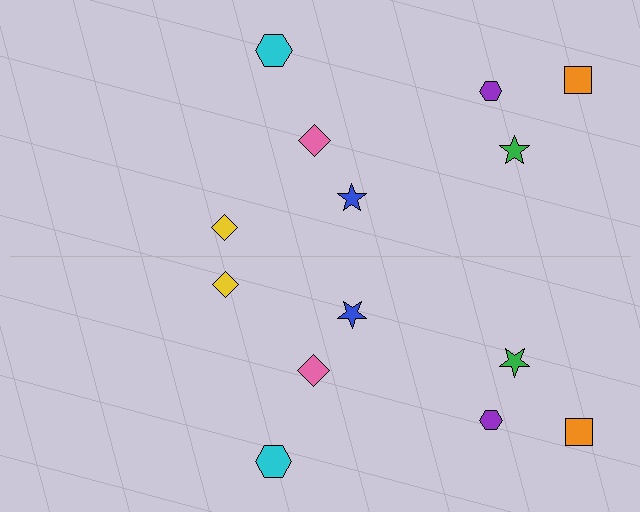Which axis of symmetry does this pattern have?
The pattern has a horizontal axis of symmetry running through the center of the image.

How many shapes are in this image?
There are 14 shapes in this image.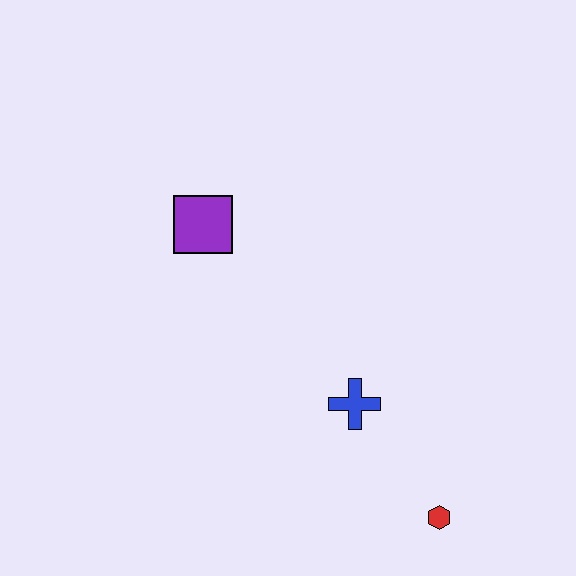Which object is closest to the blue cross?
The red hexagon is closest to the blue cross.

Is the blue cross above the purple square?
No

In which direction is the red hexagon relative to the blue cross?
The red hexagon is below the blue cross.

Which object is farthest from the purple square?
The red hexagon is farthest from the purple square.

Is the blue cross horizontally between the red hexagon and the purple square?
Yes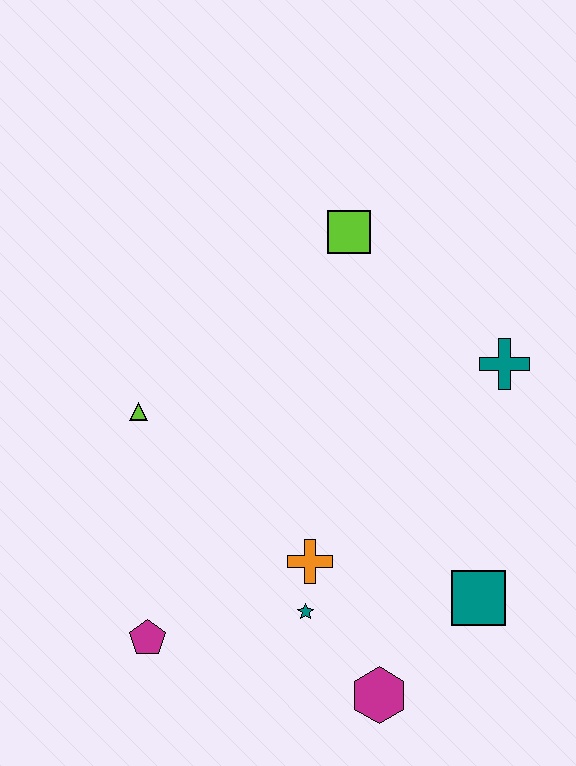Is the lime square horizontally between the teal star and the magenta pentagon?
No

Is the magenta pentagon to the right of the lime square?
No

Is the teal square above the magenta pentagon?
Yes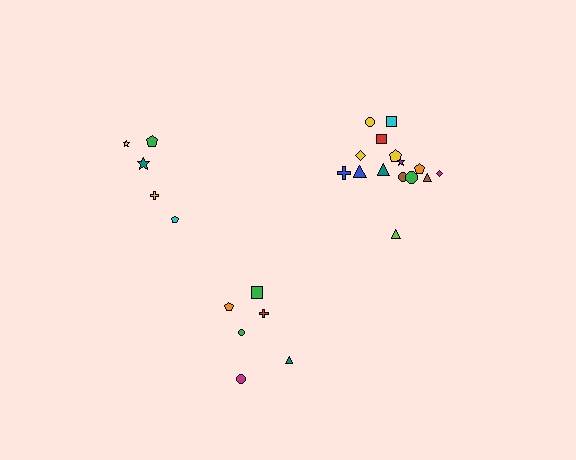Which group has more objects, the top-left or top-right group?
The top-right group.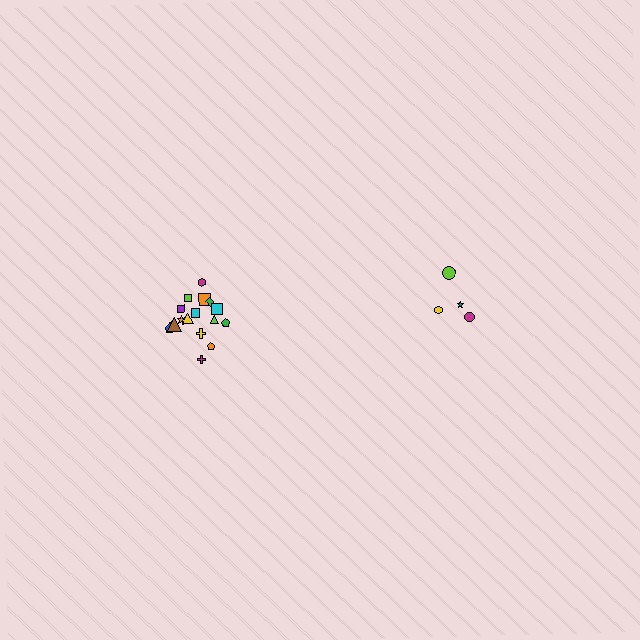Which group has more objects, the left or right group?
The left group.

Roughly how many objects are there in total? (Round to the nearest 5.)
Roughly 20 objects in total.